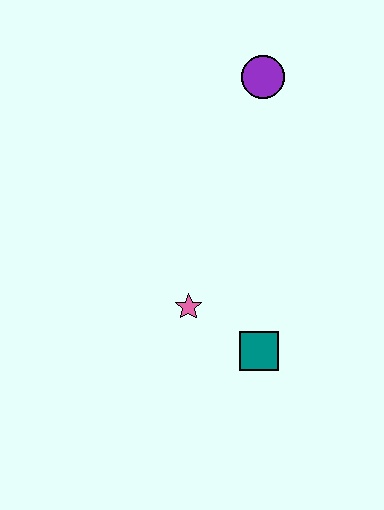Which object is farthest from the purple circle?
The teal square is farthest from the purple circle.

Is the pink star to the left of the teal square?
Yes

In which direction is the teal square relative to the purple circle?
The teal square is below the purple circle.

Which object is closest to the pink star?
The teal square is closest to the pink star.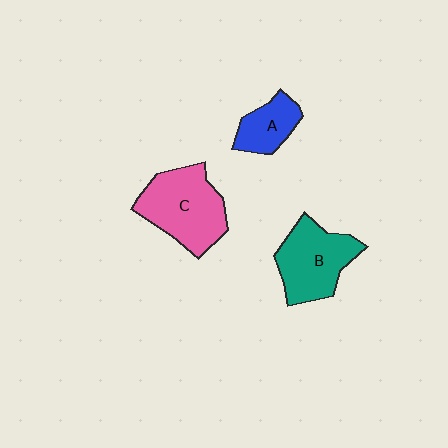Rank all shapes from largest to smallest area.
From largest to smallest: C (pink), B (teal), A (blue).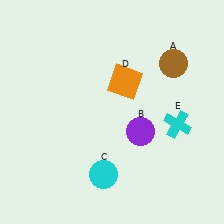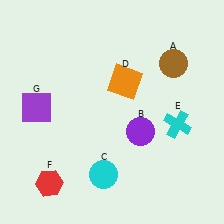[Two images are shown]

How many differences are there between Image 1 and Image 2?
There are 2 differences between the two images.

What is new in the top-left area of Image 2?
A purple square (G) was added in the top-left area of Image 2.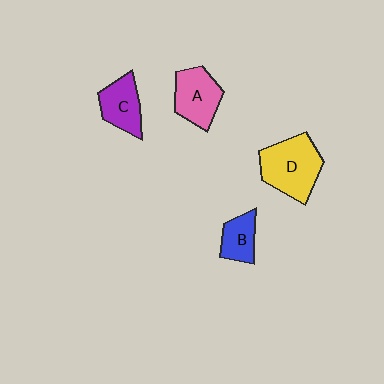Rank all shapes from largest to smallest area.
From largest to smallest: D (yellow), A (pink), C (purple), B (blue).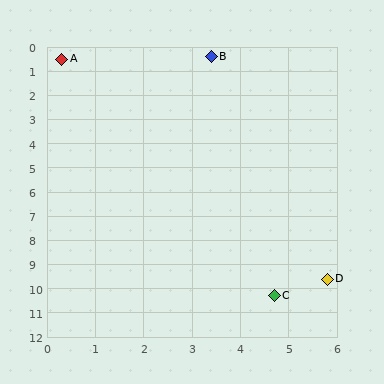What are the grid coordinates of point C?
Point C is at approximately (4.7, 10.3).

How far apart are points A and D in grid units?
Points A and D are about 10.6 grid units apart.